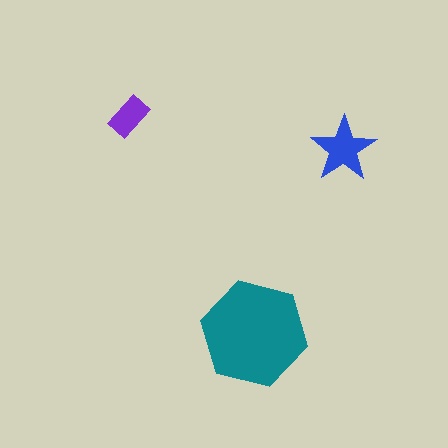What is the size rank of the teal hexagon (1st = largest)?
1st.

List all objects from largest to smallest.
The teal hexagon, the blue star, the purple rectangle.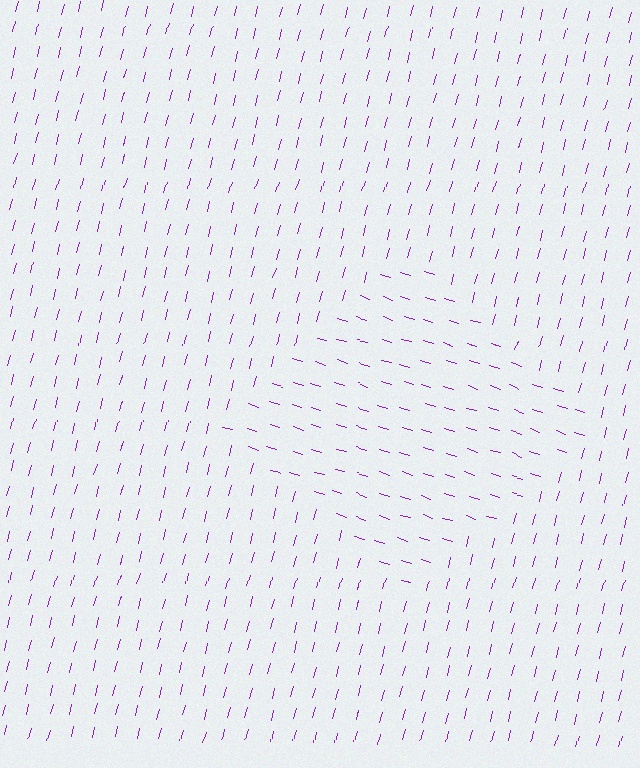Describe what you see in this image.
The image is filled with small purple line segments. A diamond region in the image has lines oriented differently from the surrounding lines, creating a visible texture boundary.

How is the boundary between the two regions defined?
The boundary is defined purely by a change in line orientation (approximately 87 degrees difference). All lines are the same color and thickness.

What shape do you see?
I see a diamond.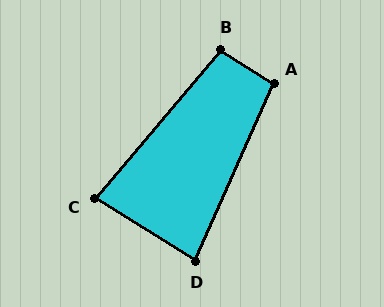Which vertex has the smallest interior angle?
C, at approximately 81 degrees.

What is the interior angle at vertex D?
Approximately 82 degrees (acute).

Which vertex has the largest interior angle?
A, at approximately 99 degrees.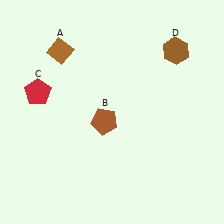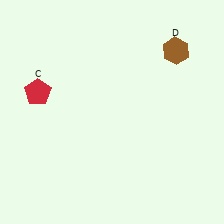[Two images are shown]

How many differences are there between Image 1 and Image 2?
There are 2 differences between the two images.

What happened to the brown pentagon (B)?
The brown pentagon (B) was removed in Image 2. It was in the bottom-left area of Image 1.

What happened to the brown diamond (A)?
The brown diamond (A) was removed in Image 2. It was in the top-left area of Image 1.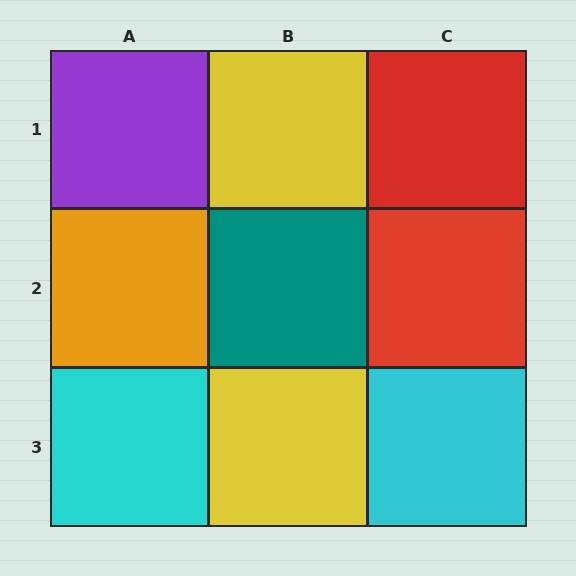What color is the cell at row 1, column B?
Yellow.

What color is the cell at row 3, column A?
Cyan.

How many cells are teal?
1 cell is teal.